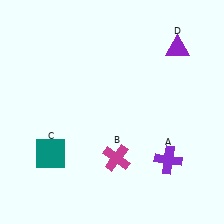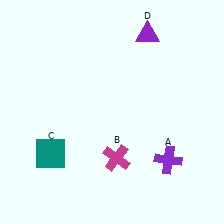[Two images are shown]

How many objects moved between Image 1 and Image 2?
1 object moved between the two images.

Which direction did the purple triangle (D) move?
The purple triangle (D) moved left.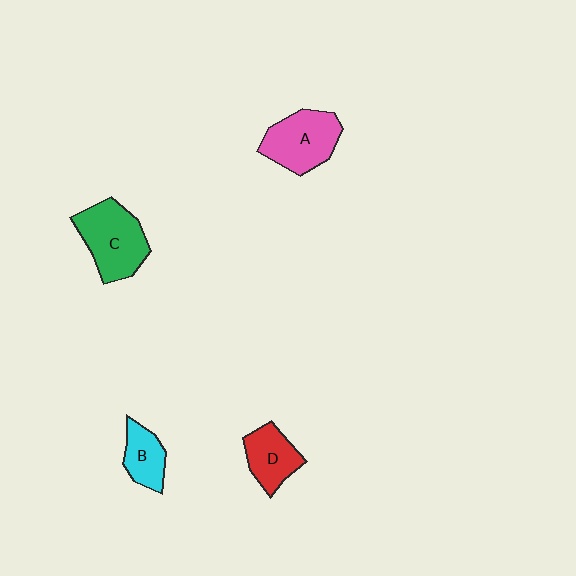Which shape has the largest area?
Shape C (green).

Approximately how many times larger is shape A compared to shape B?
Approximately 1.7 times.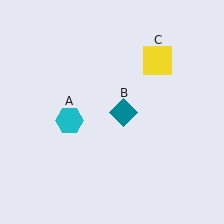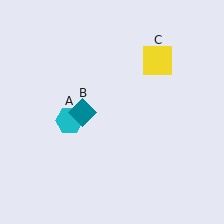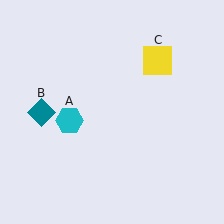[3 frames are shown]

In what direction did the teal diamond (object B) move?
The teal diamond (object B) moved left.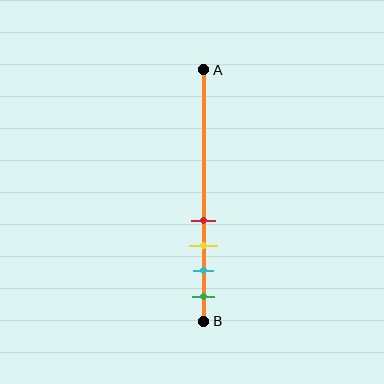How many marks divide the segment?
There are 4 marks dividing the segment.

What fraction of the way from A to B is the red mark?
The red mark is approximately 60% (0.6) of the way from A to B.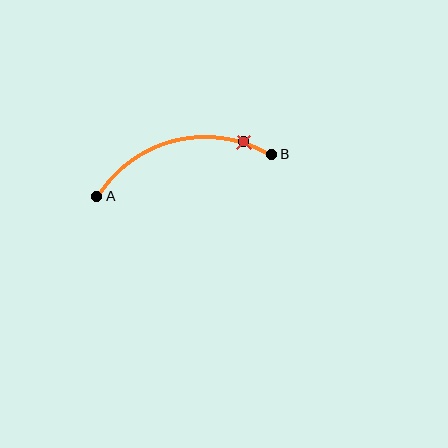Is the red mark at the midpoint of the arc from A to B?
No. The red mark lies on the arc but is closer to endpoint B. The arc midpoint would be at the point on the curve equidistant along the arc from both A and B.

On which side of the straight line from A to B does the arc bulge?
The arc bulges above the straight line connecting A and B.